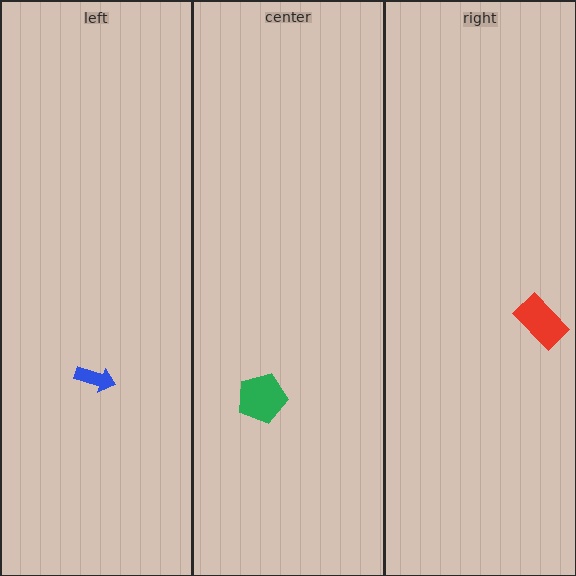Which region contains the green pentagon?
The center region.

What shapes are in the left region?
The blue arrow.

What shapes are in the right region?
The red rectangle.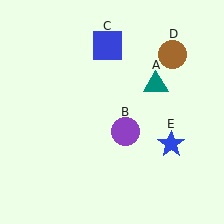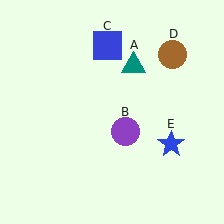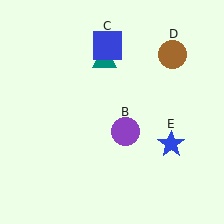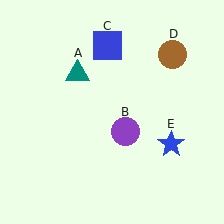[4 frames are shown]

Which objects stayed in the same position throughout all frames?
Purple circle (object B) and blue square (object C) and brown circle (object D) and blue star (object E) remained stationary.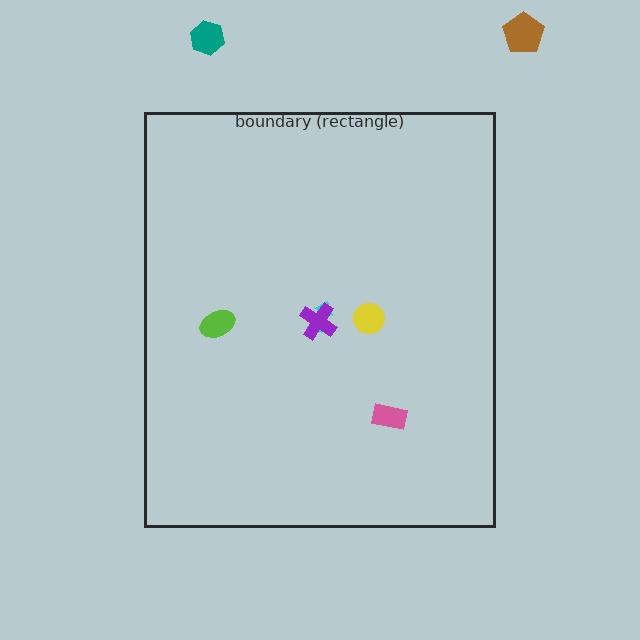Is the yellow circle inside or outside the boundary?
Inside.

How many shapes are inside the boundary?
5 inside, 2 outside.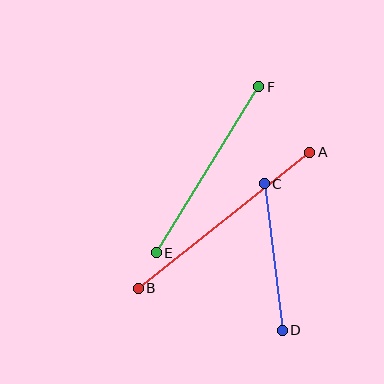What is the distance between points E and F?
The distance is approximately 195 pixels.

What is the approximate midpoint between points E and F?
The midpoint is at approximately (207, 170) pixels.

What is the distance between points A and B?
The distance is approximately 219 pixels.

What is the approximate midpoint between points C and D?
The midpoint is at approximately (273, 257) pixels.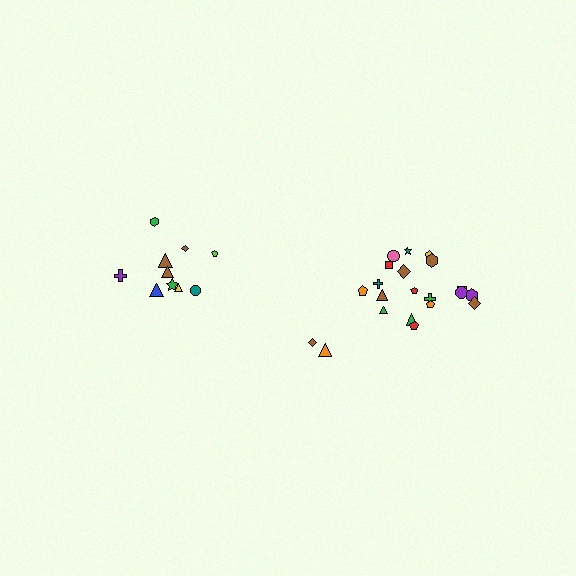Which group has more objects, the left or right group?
The right group.